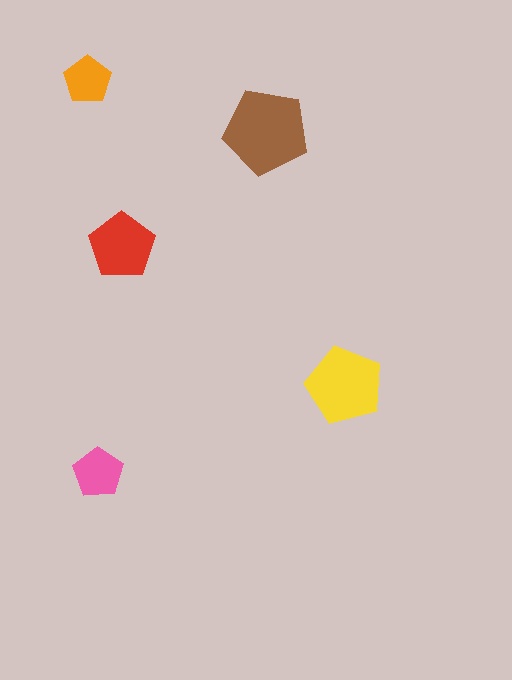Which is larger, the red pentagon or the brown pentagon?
The brown one.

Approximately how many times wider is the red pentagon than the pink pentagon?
About 1.5 times wider.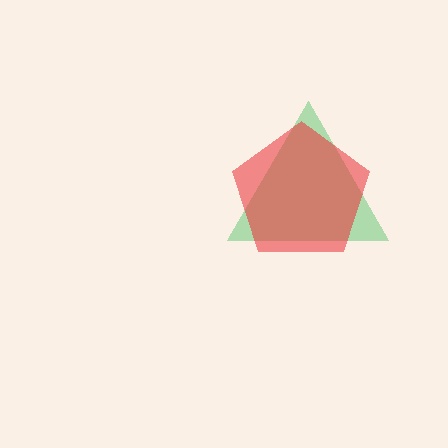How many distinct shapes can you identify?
There are 2 distinct shapes: a green triangle, a red pentagon.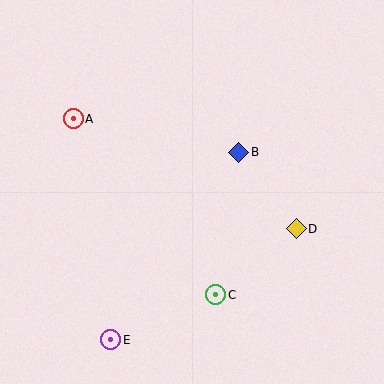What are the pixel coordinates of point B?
Point B is at (239, 152).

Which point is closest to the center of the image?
Point B at (239, 152) is closest to the center.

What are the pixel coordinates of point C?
Point C is at (216, 295).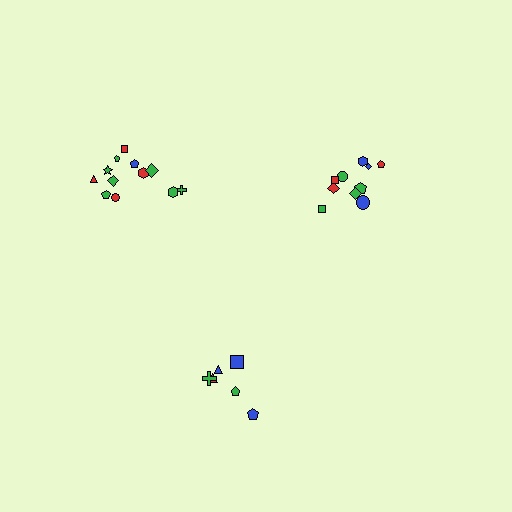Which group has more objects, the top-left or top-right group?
The top-left group.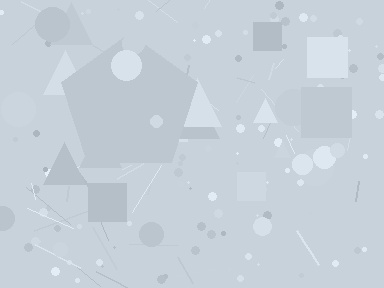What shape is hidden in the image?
A pentagon is hidden in the image.